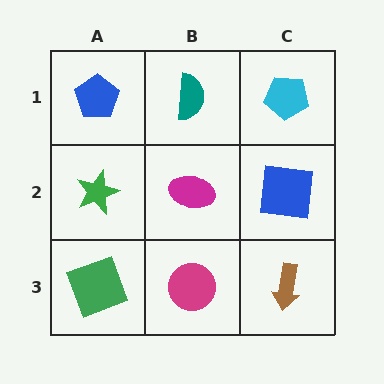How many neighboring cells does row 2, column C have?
3.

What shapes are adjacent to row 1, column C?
A blue square (row 2, column C), a teal semicircle (row 1, column B).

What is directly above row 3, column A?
A green star.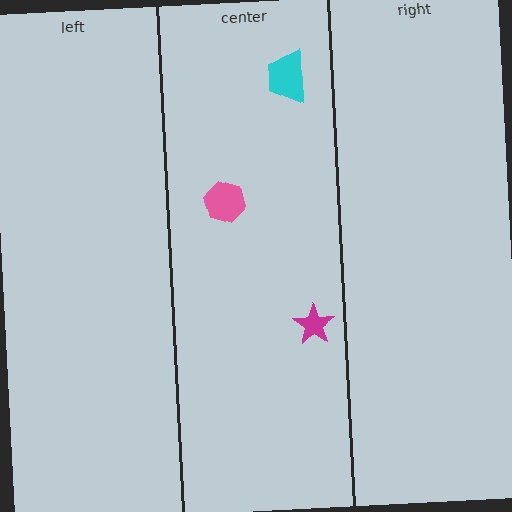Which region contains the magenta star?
The center region.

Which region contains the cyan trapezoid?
The center region.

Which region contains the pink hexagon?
The center region.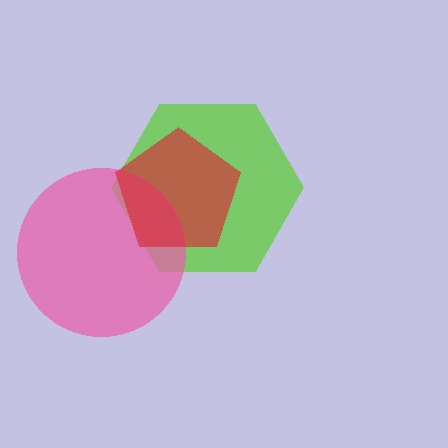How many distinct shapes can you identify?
There are 3 distinct shapes: a lime hexagon, a pink circle, a red pentagon.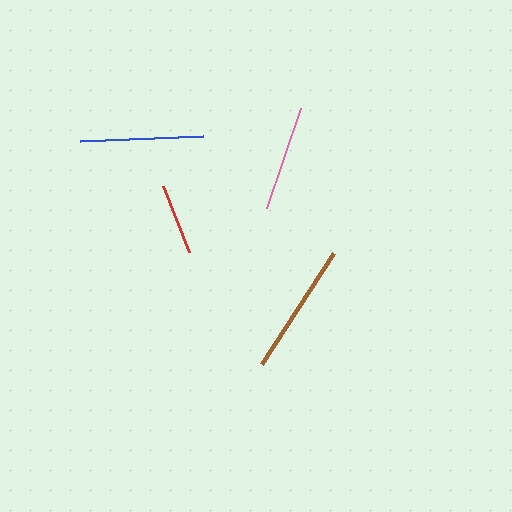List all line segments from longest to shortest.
From longest to shortest: brown, blue, pink, red.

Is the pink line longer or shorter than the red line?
The pink line is longer than the red line.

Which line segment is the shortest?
The red line is the shortest at approximately 70 pixels.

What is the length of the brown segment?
The brown segment is approximately 132 pixels long.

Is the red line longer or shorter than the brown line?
The brown line is longer than the red line.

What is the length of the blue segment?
The blue segment is approximately 122 pixels long.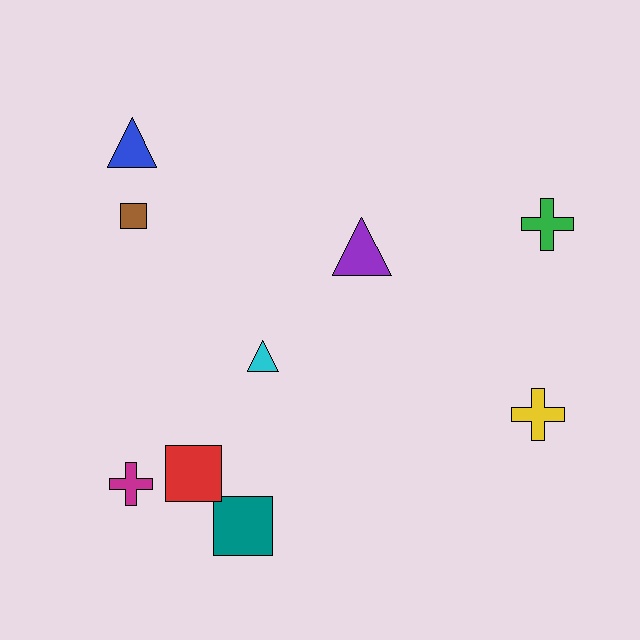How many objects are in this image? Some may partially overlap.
There are 9 objects.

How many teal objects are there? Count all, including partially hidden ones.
There is 1 teal object.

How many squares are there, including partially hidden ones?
There are 3 squares.